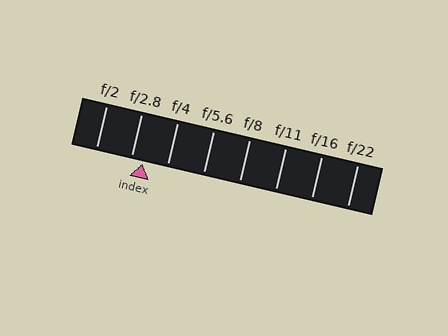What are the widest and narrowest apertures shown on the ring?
The widest aperture shown is f/2 and the narrowest is f/22.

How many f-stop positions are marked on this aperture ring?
There are 8 f-stop positions marked.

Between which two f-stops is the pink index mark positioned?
The index mark is between f/2.8 and f/4.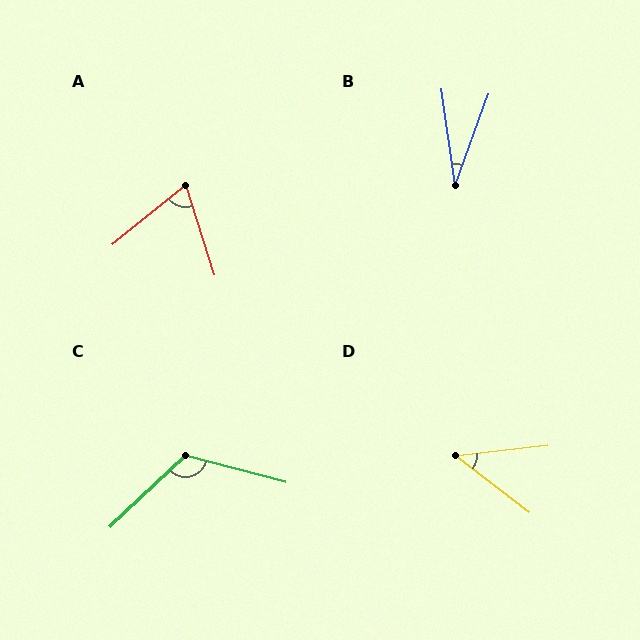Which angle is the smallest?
B, at approximately 28 degrees.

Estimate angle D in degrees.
Approximately 44 degrees.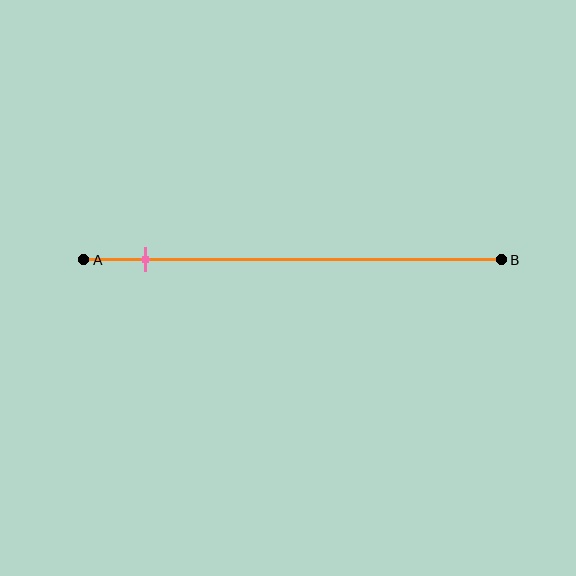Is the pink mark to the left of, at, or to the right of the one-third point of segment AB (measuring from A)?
The pink mark is to the left of the one-third point of segment AB.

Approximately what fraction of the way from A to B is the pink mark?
The pink mark is approximately 15% of the way from A to B.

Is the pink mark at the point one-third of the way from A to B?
No, the mark is at about 15% from A, not at the 33% one-third point.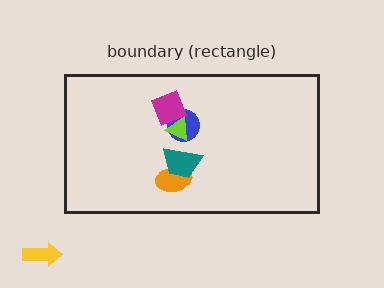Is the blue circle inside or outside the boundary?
Inside.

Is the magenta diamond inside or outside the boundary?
Inside.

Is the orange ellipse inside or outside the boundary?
Inside.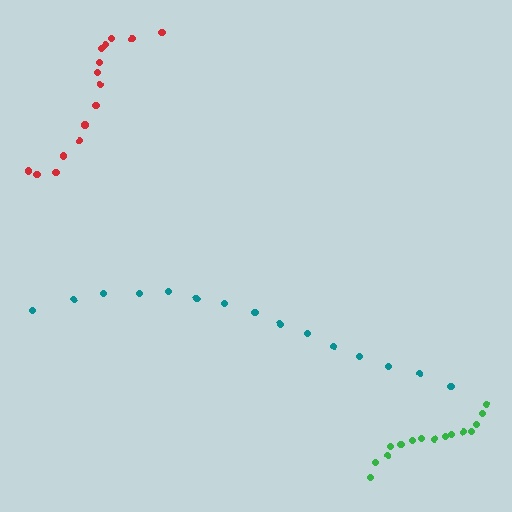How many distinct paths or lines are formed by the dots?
There are 3 distinct paths.